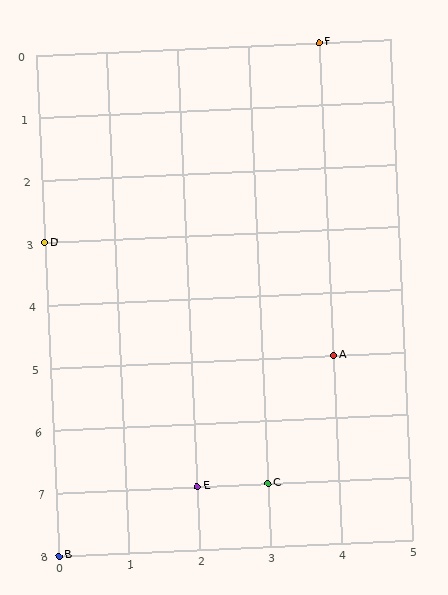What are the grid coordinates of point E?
Point E is at grid coordinates (2, 7).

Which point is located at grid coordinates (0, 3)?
Point D is at (0, 3).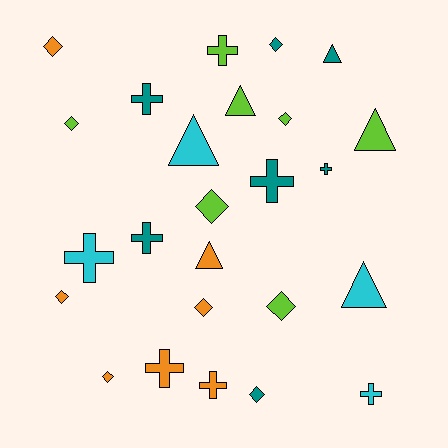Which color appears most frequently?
Lime, with 7 objects.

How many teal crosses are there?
There are 4 teal crosses.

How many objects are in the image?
There are 25 objects.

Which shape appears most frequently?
Diamond, with 10 objects.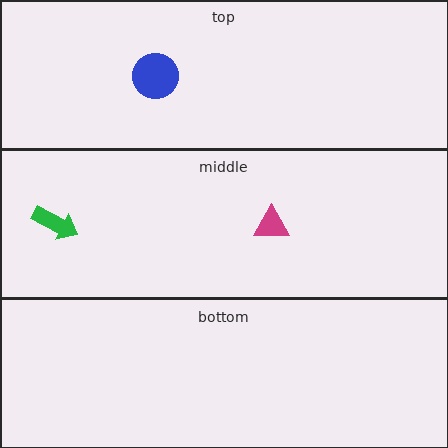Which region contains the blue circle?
The top region.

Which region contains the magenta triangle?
The middle region.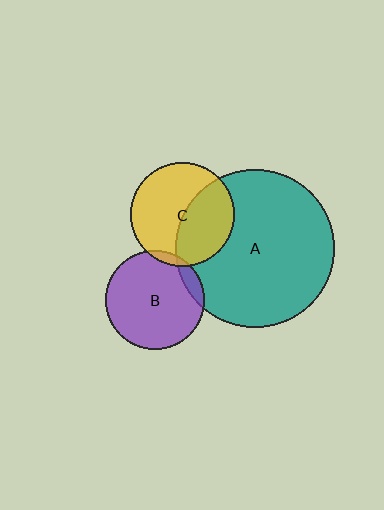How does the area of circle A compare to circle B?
Approximately 2.5 times.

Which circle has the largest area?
Circle A (teal).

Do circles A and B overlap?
Yes.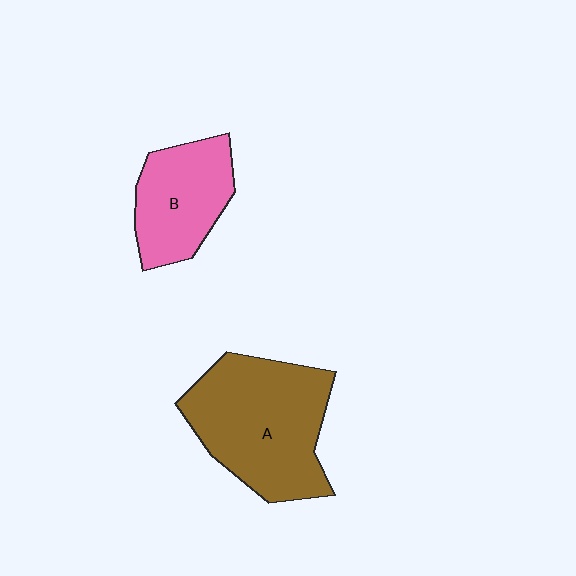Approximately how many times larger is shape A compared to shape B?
Approximately 1.6 times.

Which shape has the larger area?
Shape A (brown).